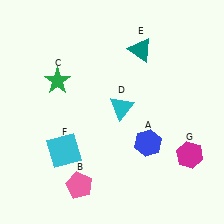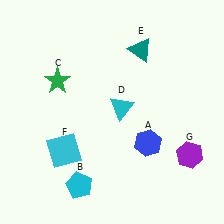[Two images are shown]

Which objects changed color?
B changed from pink to cyan. G changed from magenta to purple.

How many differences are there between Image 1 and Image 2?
There are 2 differences between the two images.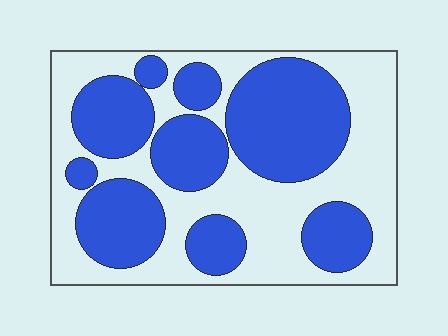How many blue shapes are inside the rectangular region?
9.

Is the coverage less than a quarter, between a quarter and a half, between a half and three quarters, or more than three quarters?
Between a quarter and a half.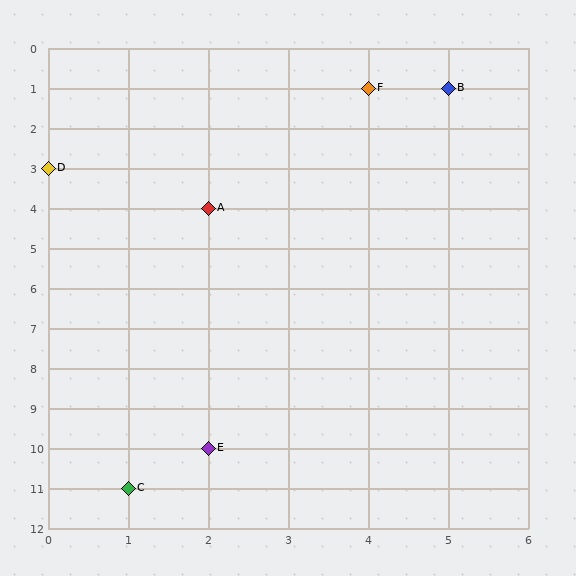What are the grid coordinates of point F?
Point F is at grid coordinates (4, 1).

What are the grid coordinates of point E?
Point E is at grid coordinates (2, 10).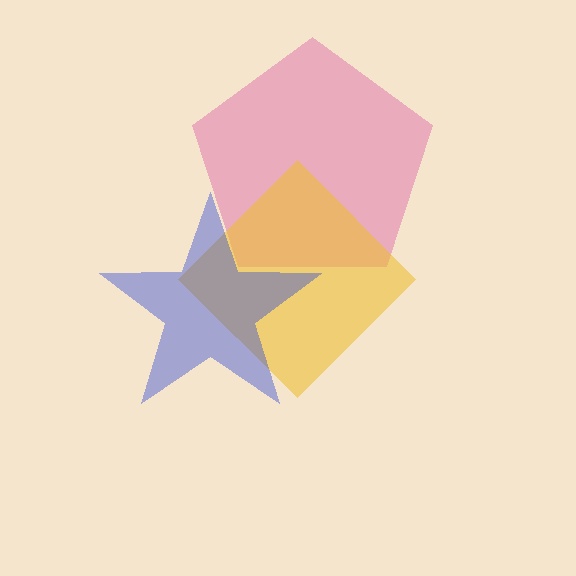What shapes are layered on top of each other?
The layered shapes are: a pink pentagon, a yellow diamond, a blue star.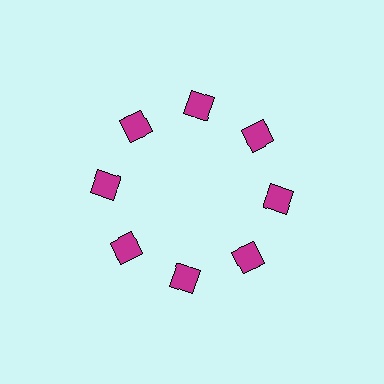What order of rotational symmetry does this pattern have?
This pattern has 8-fold rotational symmetry.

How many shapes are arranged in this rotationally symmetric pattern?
There are 8 shapes, arranged in 8 groups of 1.